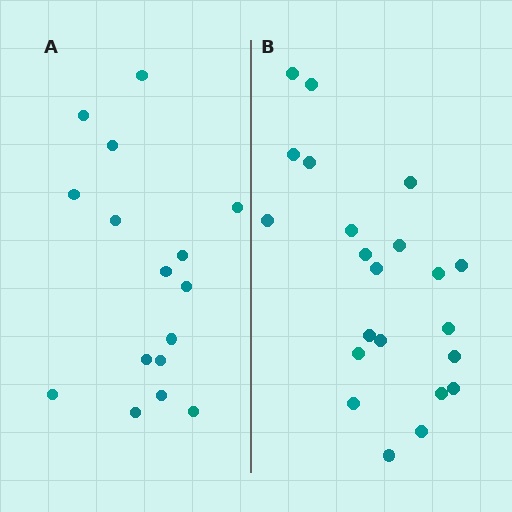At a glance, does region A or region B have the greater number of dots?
Region B (the right region) has more dots.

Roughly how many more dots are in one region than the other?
Region B has about 6 more dots than region A.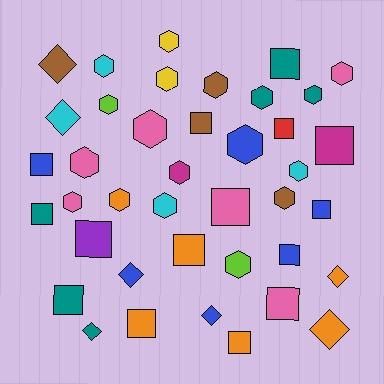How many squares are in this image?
There are 15 squares.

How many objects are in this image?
There are 40 objects.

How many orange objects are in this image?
There are 6 orange objects.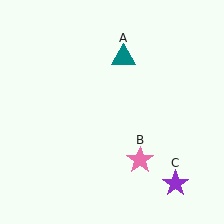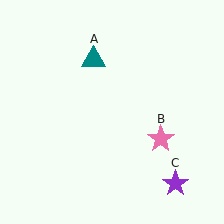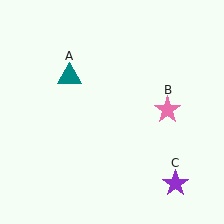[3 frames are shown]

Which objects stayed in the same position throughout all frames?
Purple star (object C) remained stationary.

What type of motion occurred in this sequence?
The teal triangle (object A), pink star (object B) rotated counterclockwise around the center of the scene.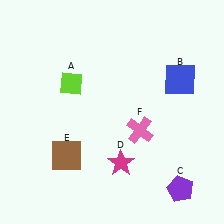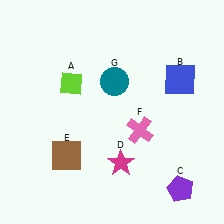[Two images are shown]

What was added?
A teal circle (G) was added in Image 2.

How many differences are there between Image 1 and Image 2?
There is 1 difference between the two images.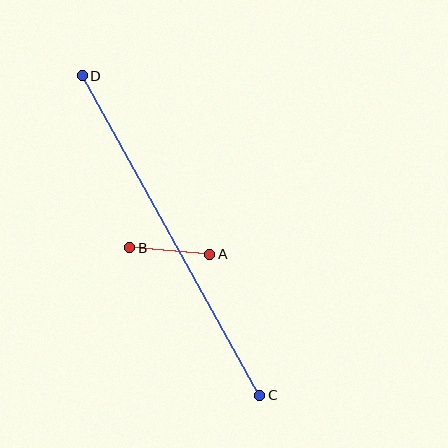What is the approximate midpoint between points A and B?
The midpoint is at approximately (170, 251) pixels.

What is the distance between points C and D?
The distance is approximately 365 pixels.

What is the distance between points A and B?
The distance is approximately 80 pixels.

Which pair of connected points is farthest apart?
Points C and D are farthest apart.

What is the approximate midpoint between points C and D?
The midpoint is at approximately (171, 236) pixels.